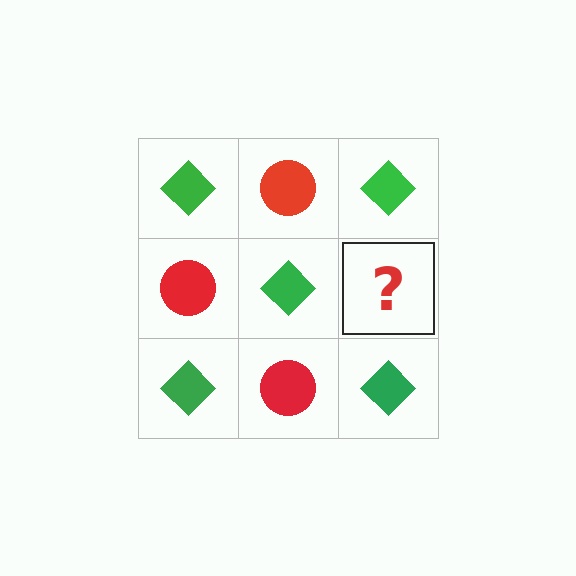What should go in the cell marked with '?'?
The missing cell should contain a red circle.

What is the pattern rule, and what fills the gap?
The rule is that it alternates green diamond and red circle in a checkerboard pattern. The gap should be filled with a red circle.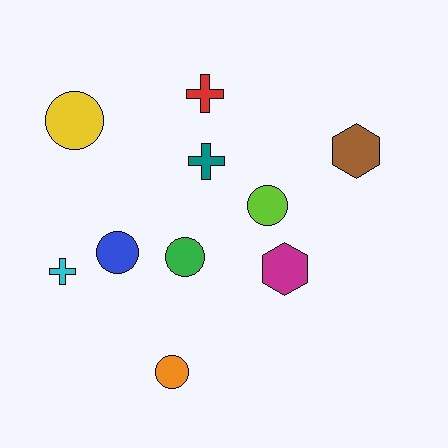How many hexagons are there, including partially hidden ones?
There are 2 hexagons.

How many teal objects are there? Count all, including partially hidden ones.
There is 1 teal object.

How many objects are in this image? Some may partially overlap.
There are 10 objects.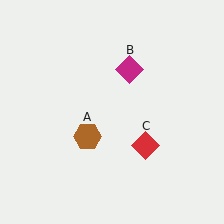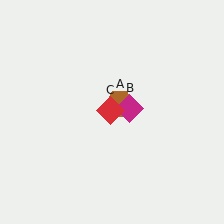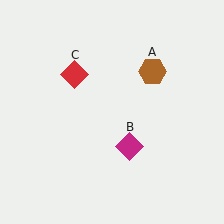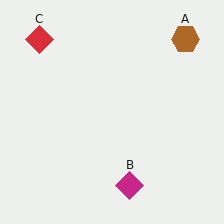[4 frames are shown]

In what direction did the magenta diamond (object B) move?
The magenta diamond (object B) moved down.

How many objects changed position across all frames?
3 objects changed position: brown hexagon (object A), magenta diamond (object B), red diamond (object C).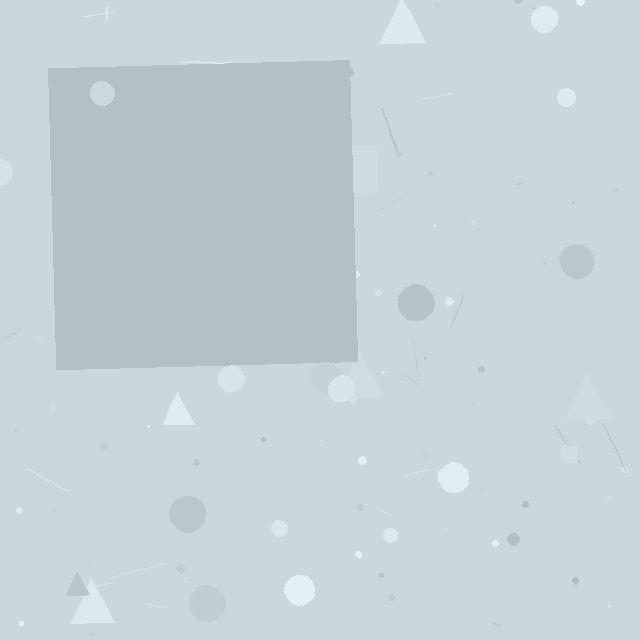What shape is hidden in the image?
A square is hidden in the image.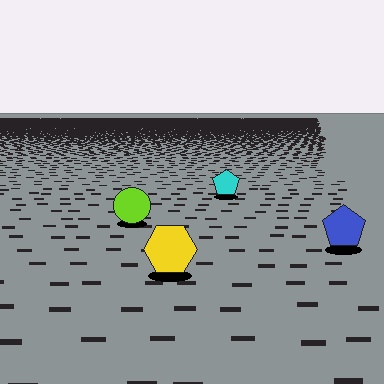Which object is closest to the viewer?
The yellow hexagon is closest. The texture marks near it are larger and more spread out.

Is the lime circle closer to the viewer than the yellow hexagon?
No. The yellow hexagon is closer — you can tell from the texture gradient: the ground texture is coarser near it.